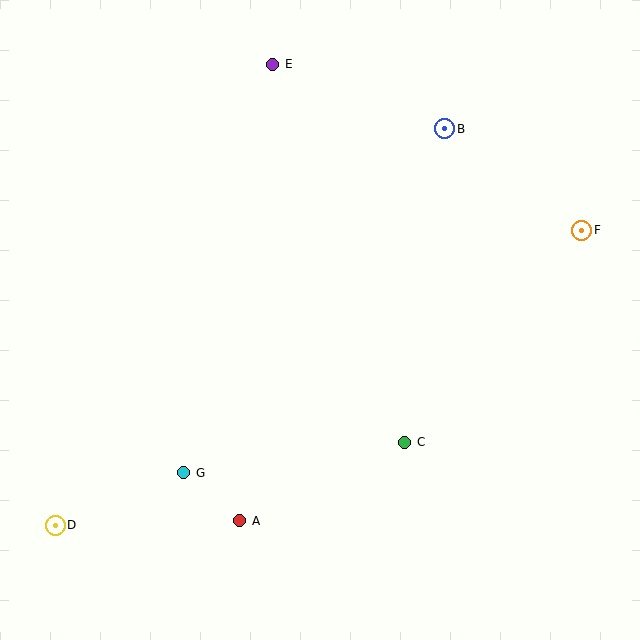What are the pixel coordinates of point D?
Point D is at (55, 525).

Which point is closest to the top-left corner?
Point E is closest to the top-left corner.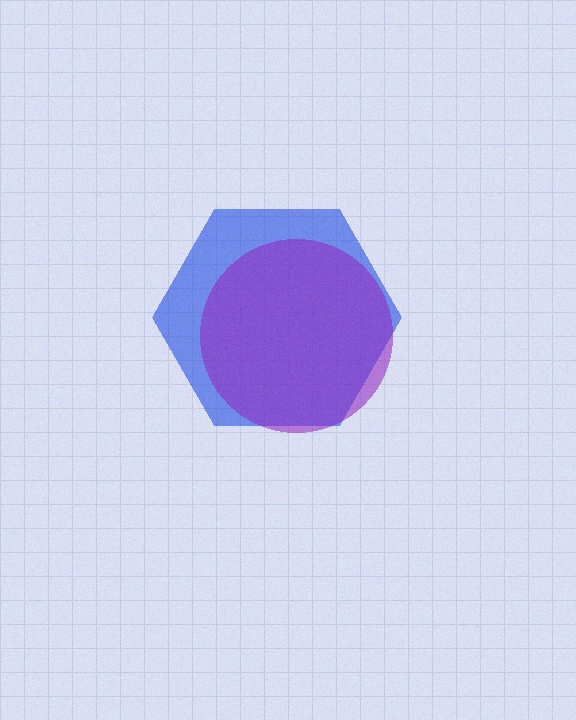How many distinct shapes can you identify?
There are 2 distinct shapes: a blue hexagon, a purple circle.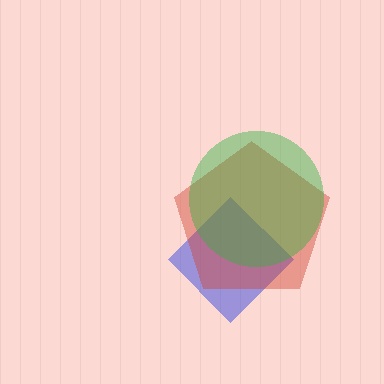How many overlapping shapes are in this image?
There are 3 overlapping shapes in the image.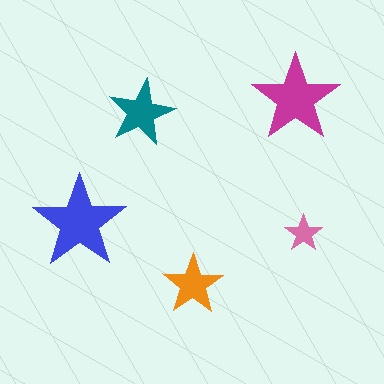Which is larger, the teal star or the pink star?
The teal one.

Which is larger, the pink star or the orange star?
The orange one.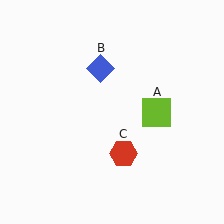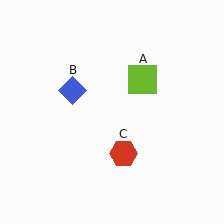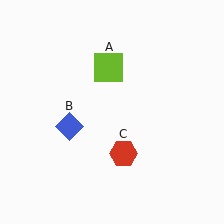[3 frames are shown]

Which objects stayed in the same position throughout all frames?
Red hexagon (object C) remained stationary.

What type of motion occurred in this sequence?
The lime square (object A), blue diamond (object B) rotated counterclockwise around the center of the scene.